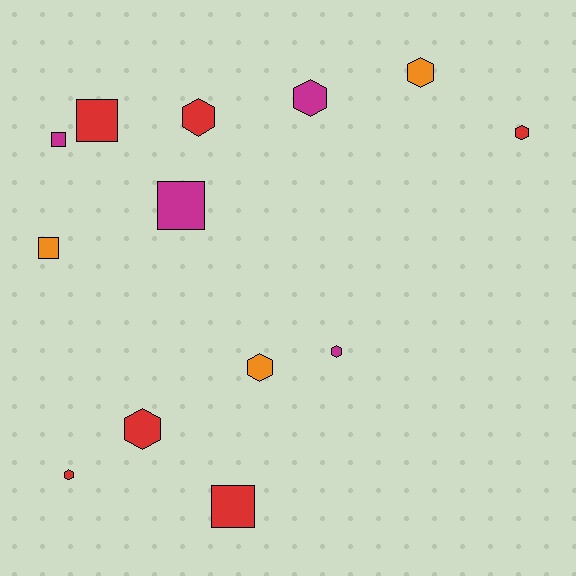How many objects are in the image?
There are 13 objects.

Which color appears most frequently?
Red, with 6 objects.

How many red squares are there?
There are 2 red squares.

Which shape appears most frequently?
Hexagon, with 8 objects.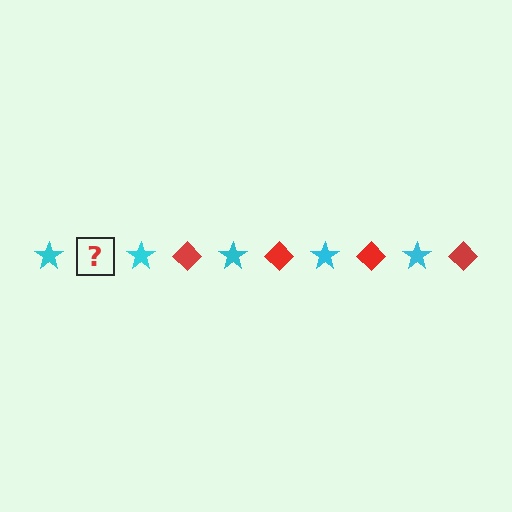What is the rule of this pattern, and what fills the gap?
The rule is that the pattern alternates between cyan star and red diamond. The gap should be filled with a red diamond.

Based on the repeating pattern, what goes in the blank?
The blank should be a red diamond.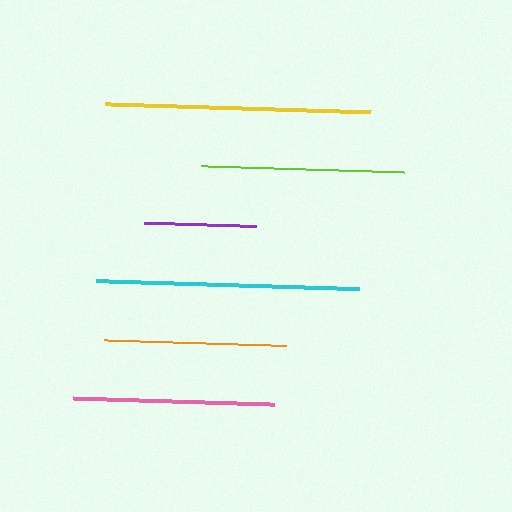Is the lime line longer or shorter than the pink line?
The lime line is longer than the pink line.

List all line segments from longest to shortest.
From longest to shortest: yellow, cyan, lime, pink, orange, purple.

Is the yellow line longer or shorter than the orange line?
The yellow line is longer than the orange line.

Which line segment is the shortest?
The purple line is the shortest at approximately 112 pixels.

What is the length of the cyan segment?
The cyan segment is approximately 263 pixels long.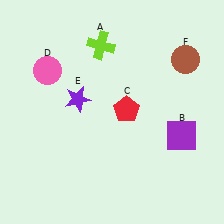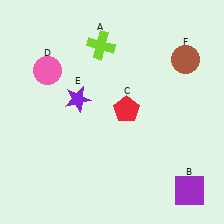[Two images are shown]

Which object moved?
The purple square (B) moved down.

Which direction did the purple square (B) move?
The purple square (B) moved down.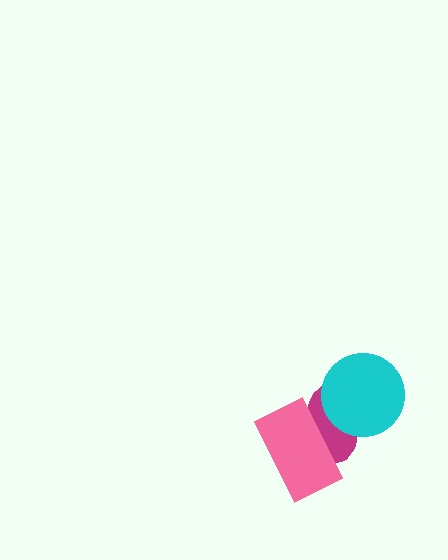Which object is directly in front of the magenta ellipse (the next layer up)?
The cyan circle is directly in front of the magenta ellipse.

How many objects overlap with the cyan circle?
1 object overlaps with the cyan circle.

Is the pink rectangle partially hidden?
No, no other shape covers it.